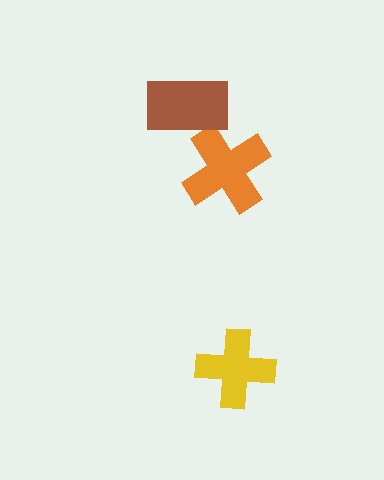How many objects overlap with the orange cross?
1 object overlaps with the orange cross.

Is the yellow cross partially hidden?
No, no other shape covers it.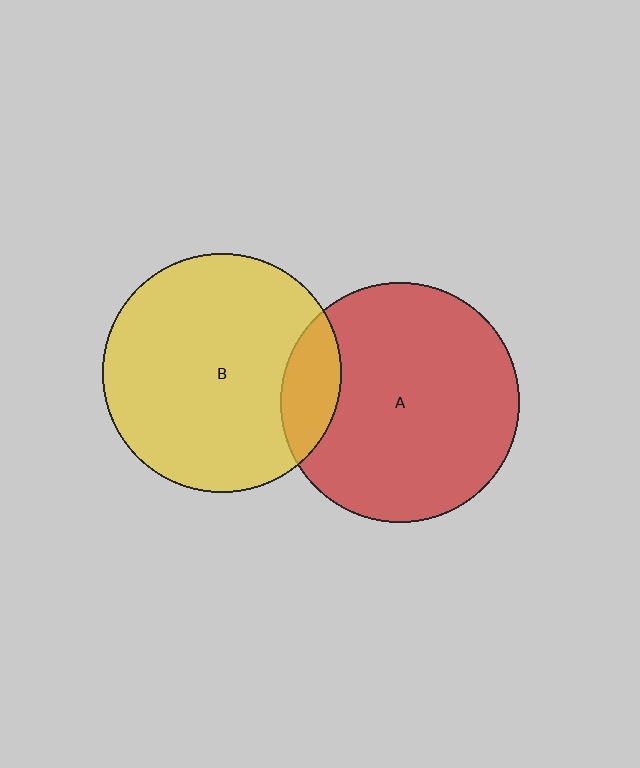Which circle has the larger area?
Circle A (red).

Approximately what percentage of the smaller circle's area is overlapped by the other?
Approximately 15%.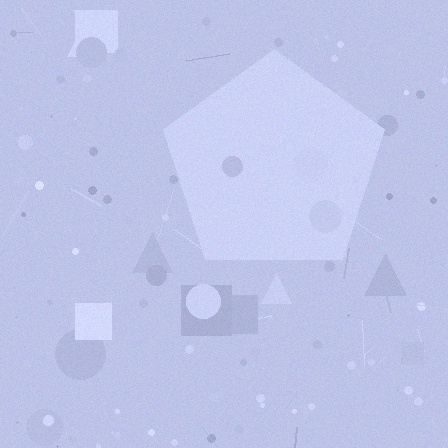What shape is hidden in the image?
A pentagon is hidden in the image.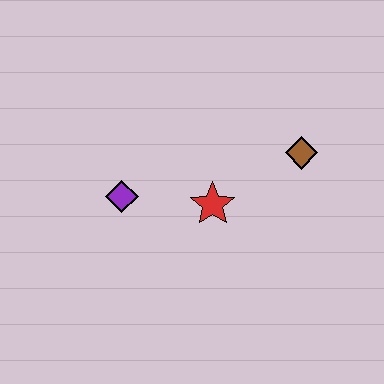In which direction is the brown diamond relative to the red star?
The brown diamond is to the right of the red star.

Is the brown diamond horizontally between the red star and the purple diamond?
No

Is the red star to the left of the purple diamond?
No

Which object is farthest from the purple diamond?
The brown diamond is farthest from the purple diamond.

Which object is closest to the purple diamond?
The red star is closest to the purple diamond.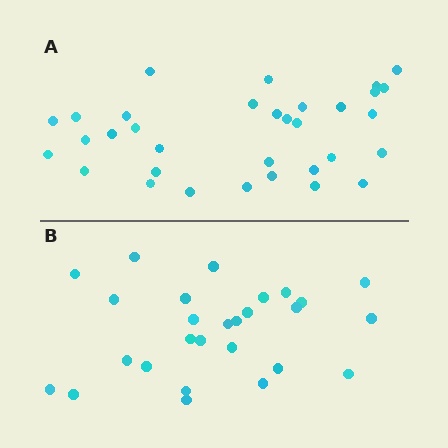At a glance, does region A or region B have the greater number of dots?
Region A (the top region) has more dots.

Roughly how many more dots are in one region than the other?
Region A has about 6 more dots than region B.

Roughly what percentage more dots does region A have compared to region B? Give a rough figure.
About 20% more.